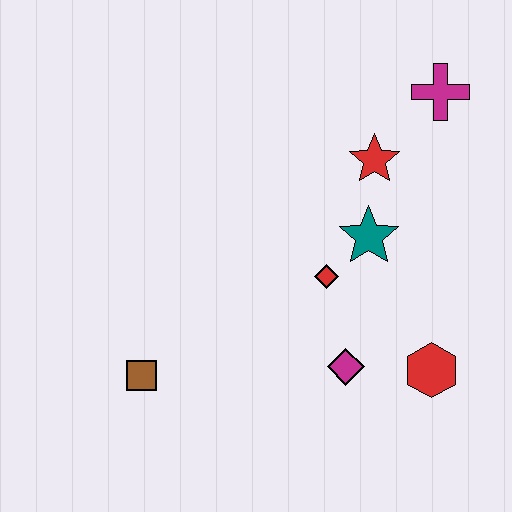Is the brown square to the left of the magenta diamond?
Yes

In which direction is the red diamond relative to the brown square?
The red diamond is to the right of the brown square.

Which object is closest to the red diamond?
The teal star is closest to the red diamond.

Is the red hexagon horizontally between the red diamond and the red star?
No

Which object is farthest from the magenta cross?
The brown square is farthest from the magenta cross.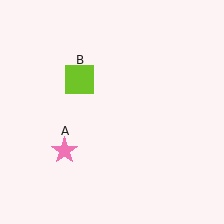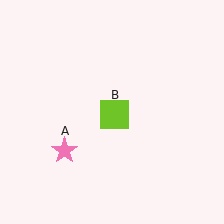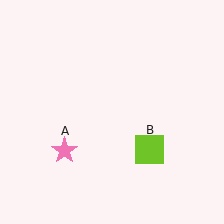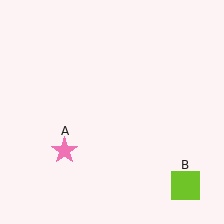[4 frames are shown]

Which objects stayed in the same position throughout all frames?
Pink star (object A) remained stationary.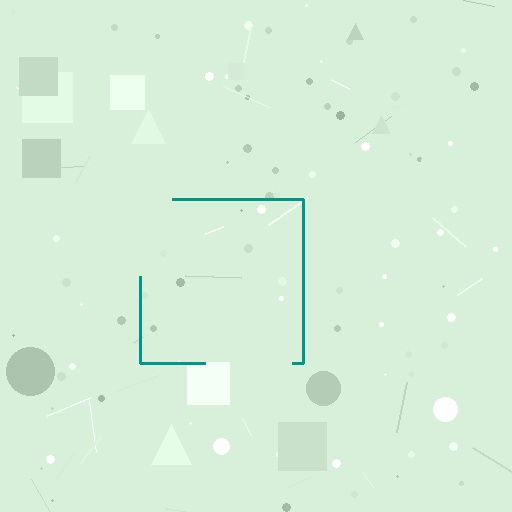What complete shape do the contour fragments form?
The contour fragments form a square.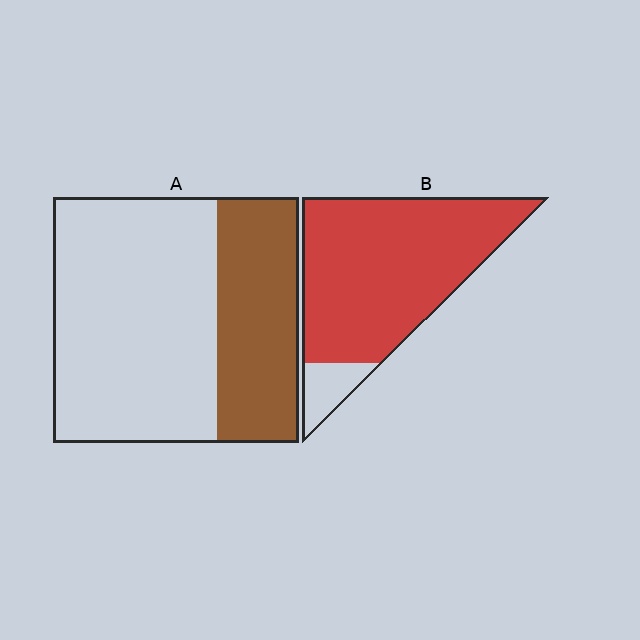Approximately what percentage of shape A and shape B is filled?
A is approximately 35% and B is approximately 90%.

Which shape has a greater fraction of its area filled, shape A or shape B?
Shape B.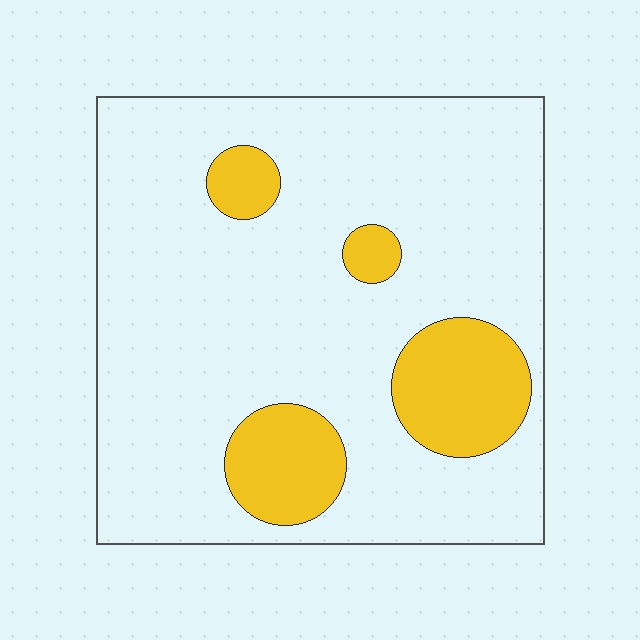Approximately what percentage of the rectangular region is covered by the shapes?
Approximately 15%.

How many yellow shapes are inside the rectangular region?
4.